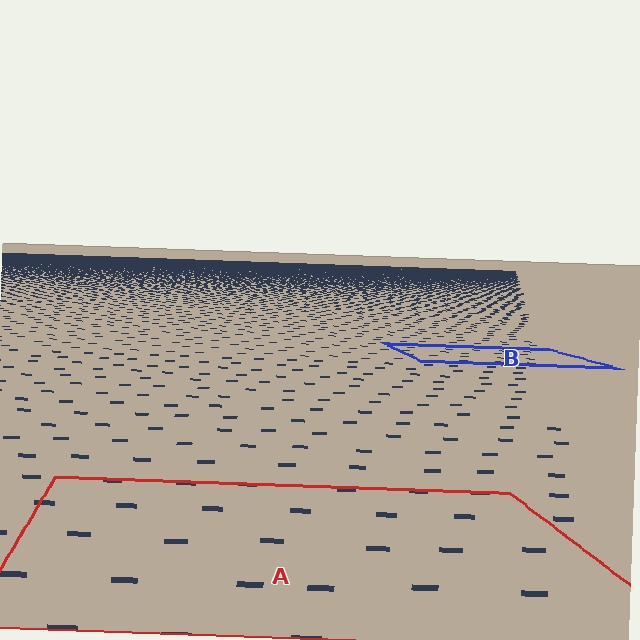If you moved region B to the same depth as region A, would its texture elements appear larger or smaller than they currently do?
They would appear larger. At a closer depth, the same texture elements are projected at a bigger on-screen size.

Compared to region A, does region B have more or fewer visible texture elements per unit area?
Region B has more texture elements per unit area — they are packed more densely because it is farther away.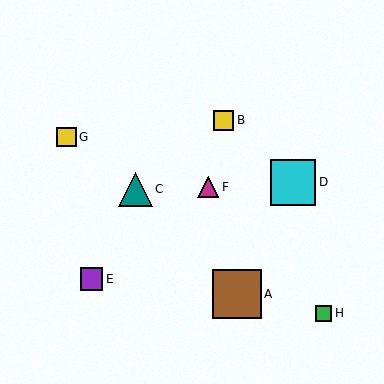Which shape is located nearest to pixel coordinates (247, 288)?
The brown square (labeled A) at (237, 294) is nearest to that location.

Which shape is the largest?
The brown square (labeled A) is the largest.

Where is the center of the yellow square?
The center of the yellow square is at (224, 120).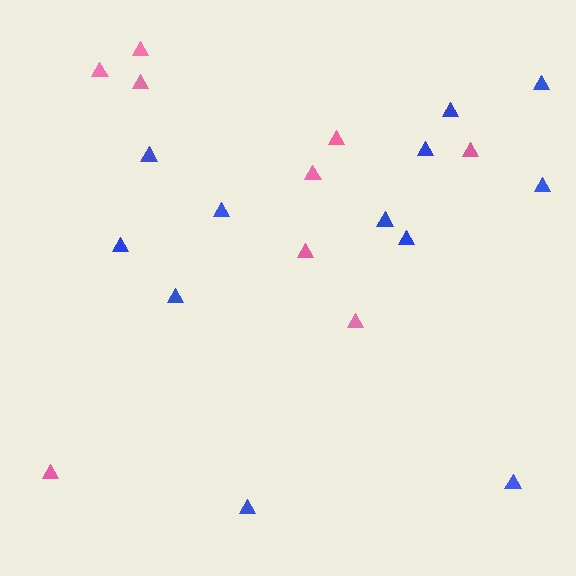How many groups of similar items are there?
There are 2 groups: one group of blue triangles (12) and one group of pink triangles (9).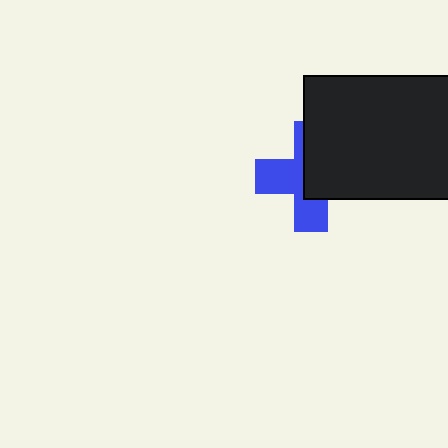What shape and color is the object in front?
The object in front is a black rectangle.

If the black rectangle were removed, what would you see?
You would see the complete blue cross.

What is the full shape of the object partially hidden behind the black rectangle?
The partially hidden object is a blue cross.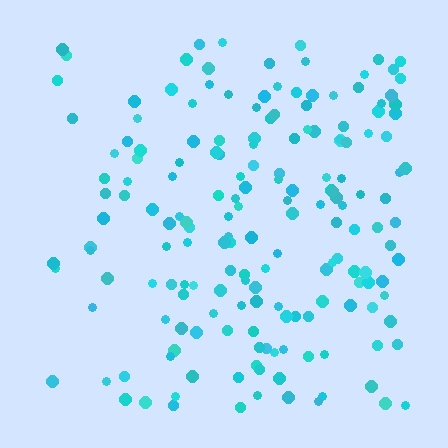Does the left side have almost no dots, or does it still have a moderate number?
Still a moderate number, just noticeably fewer than the right.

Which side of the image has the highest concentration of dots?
The right.